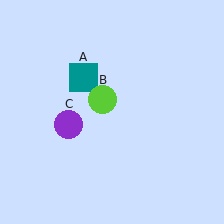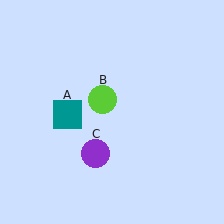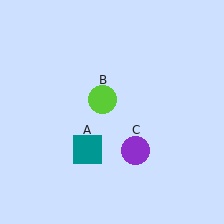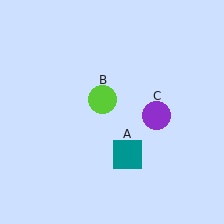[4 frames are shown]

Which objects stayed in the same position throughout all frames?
Lime circle (object B) remained stationary.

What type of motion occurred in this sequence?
The teal square (object A), purple circle (object C) rotated counterclockwise around the center of the scene.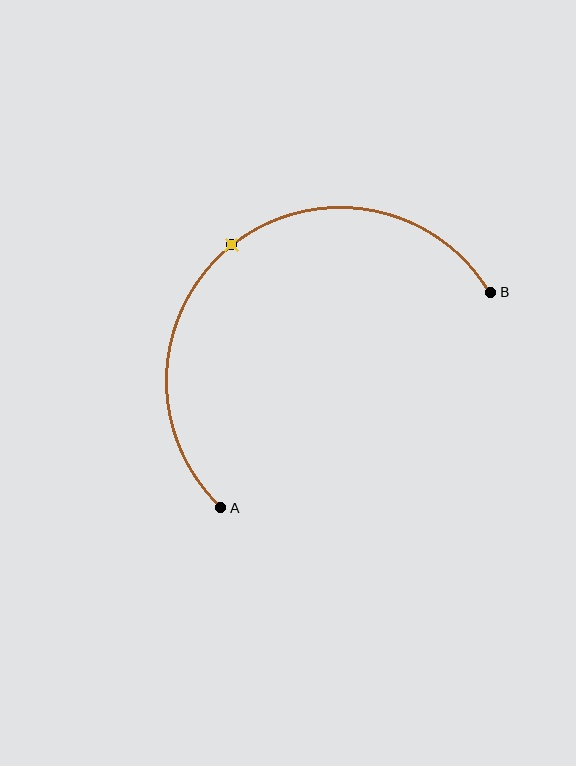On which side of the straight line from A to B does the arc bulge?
The arc bulges above and to the left of the straight line connecting A and B.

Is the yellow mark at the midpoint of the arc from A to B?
Yes. The yellow mark lies on the arc at equal arc-length from both A and B — it is the arc midpoint.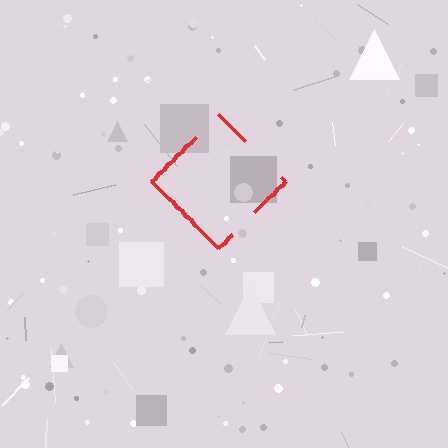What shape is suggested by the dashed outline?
The dashed outline suggests a diamond.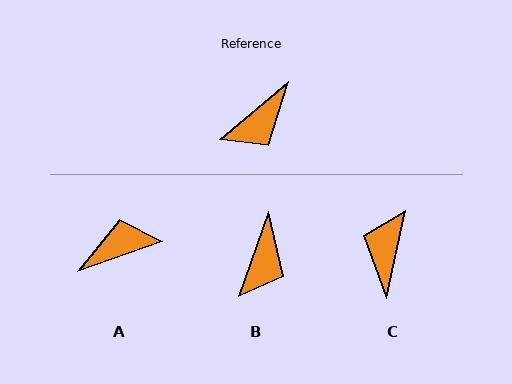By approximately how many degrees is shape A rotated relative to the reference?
Approximately 159 degrees counter-clockwise.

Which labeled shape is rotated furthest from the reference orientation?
A, about 159 degrees away.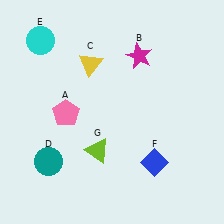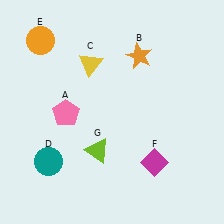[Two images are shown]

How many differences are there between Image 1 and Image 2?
There are 3 differences between the two images.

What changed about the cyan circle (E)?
In Image 1, E is cyan. In Image 2, it changed to orange.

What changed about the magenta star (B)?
In Image 1, B is magenta. In Image 2, it changed to orange.